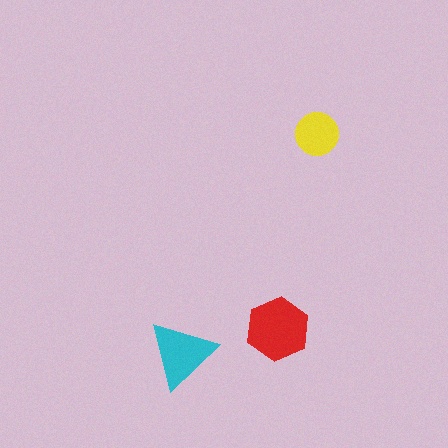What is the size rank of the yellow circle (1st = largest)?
3rd.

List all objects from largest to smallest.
The red hexagon, the cyan triangle, the yellow circle.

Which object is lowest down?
The cyan triangle is bottommost.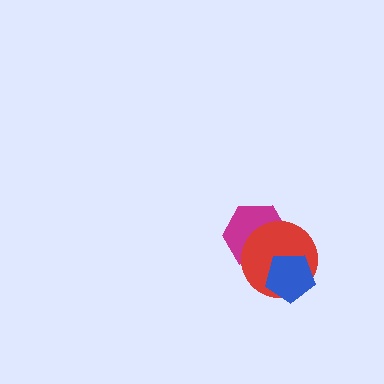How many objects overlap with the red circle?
2 objects overlap with the red circle.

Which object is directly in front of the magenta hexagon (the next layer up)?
The red circle is directly in front of the magenta hexagon.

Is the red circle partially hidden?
Yes, it is partially covered by another shape.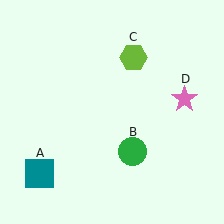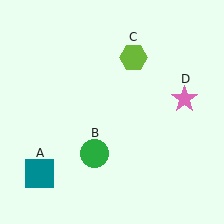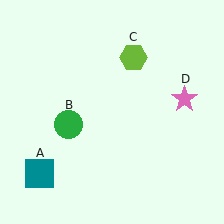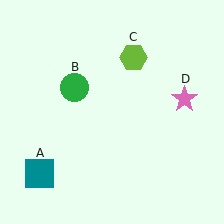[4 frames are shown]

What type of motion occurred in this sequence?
The green circle (object B) rotated clockwise around the center of the scene.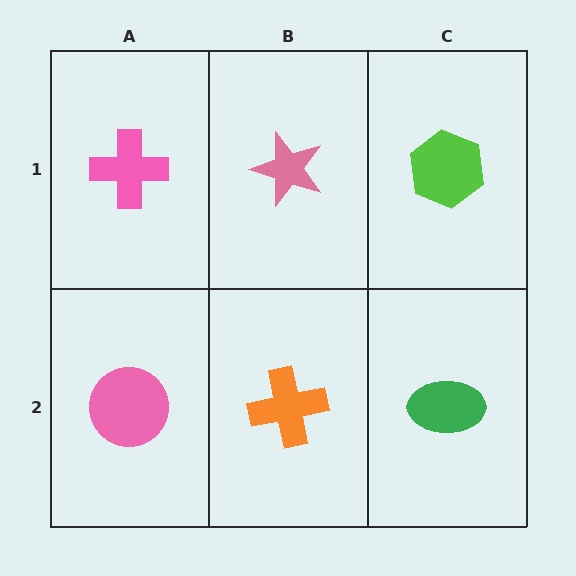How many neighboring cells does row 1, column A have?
2.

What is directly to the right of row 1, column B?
A lime hexagon.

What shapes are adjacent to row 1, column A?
A pink circle (row 2, column A), a pink star (row 1, column B).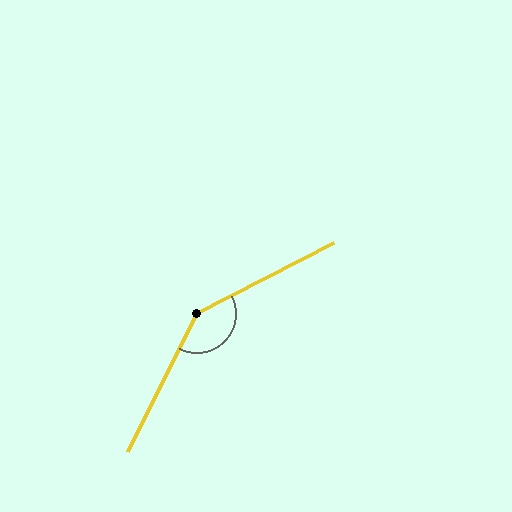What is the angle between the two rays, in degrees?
Approximately 144 degrees.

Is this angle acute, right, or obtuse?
It is obtuse.